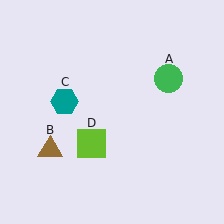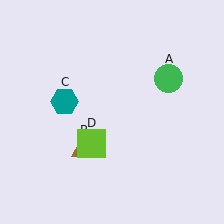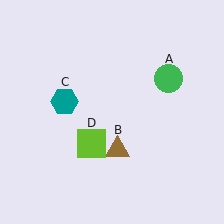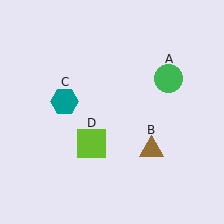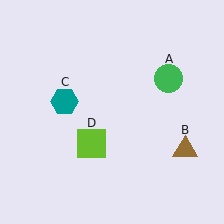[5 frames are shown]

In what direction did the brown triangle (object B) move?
The brown triangle (object B) moved right.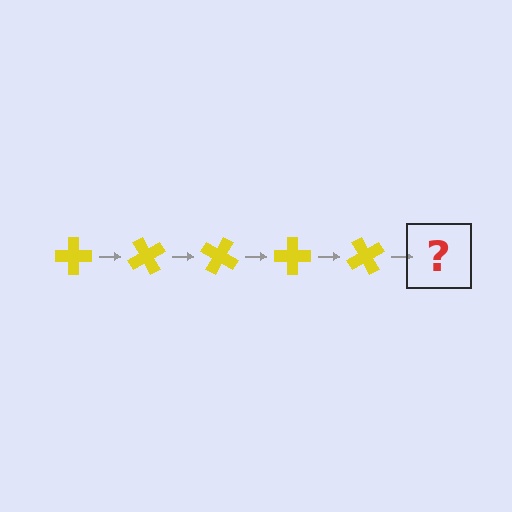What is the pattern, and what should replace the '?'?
The pattern is that the cross rotates 60 degrees each step. The '?' should be a yellow cross rotated 300 degrees.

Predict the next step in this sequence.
The next step is a yellow cross rotated 300 degrees.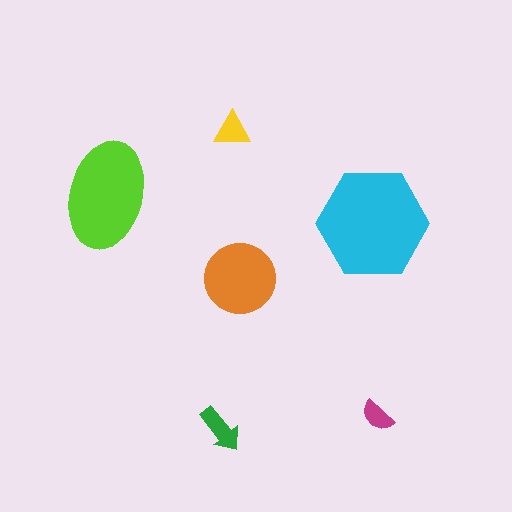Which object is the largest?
The cyan hexagon.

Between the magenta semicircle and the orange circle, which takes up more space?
The orange circle.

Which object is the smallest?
The magenta semicircle.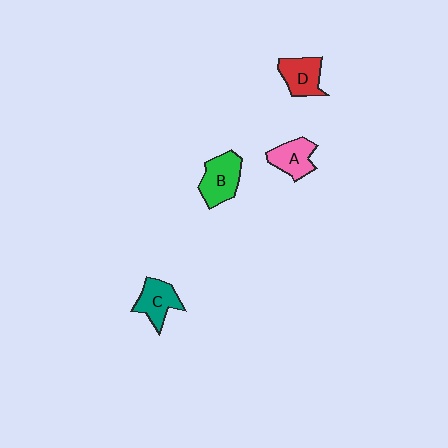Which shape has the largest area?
Shape B (green).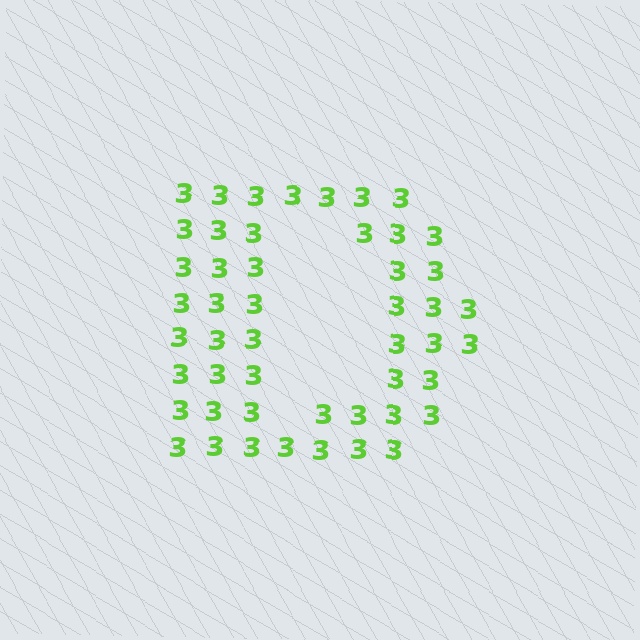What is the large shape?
The large shape is the letter D.